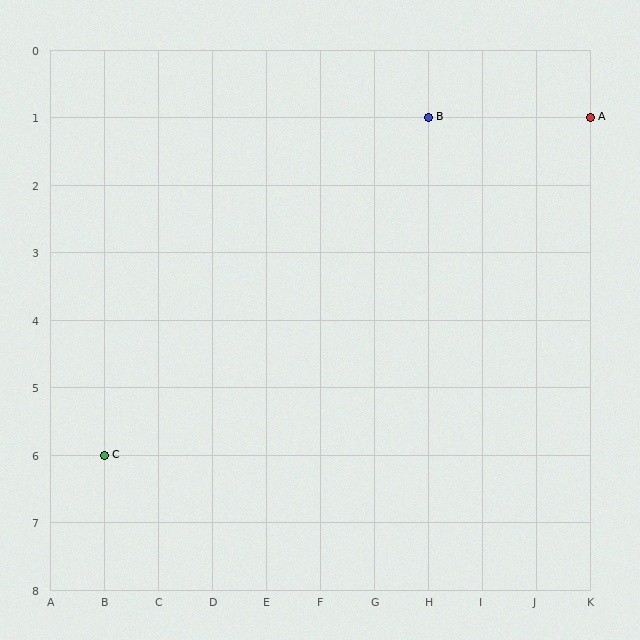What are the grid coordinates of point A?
Point A is at grid coordinates (K, 1).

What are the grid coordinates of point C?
Point C is at grid coordinates (B, 6).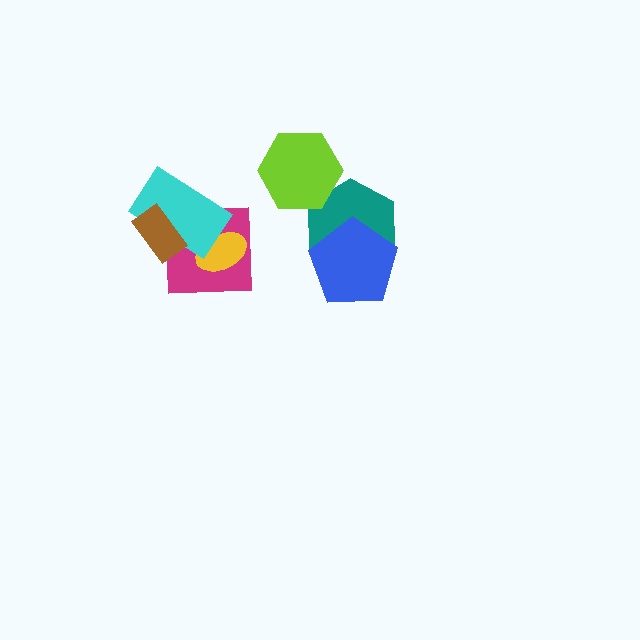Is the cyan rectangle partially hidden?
Yes, it is partially covered by another shape.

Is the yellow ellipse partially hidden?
Yes, it is partially covered by another shape.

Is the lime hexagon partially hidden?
No, no other shape covers it.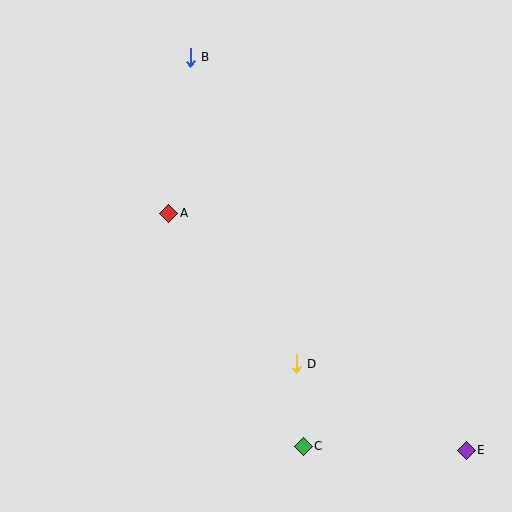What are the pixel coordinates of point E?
Point E is at (466, 450).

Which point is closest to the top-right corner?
Point B is closest to the top-right corner.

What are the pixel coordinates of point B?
Point B is at (190, 57).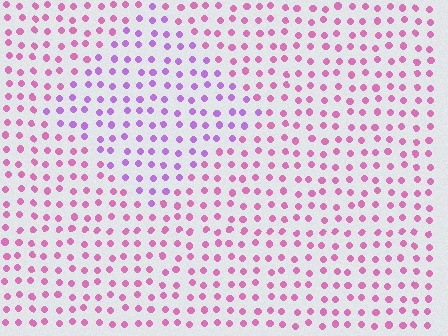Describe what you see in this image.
The image is filled with small pink elements in a uniform arrangement. A diamond-shaped region is visible where the elements are tinted to a slightly different hue, forming a subtle color boundary.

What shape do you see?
I see a diamond.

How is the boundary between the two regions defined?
The boundary is defined purely by a slight shift in hue (about 37 degrees). Spacing, size, and orientation are identical on both sides.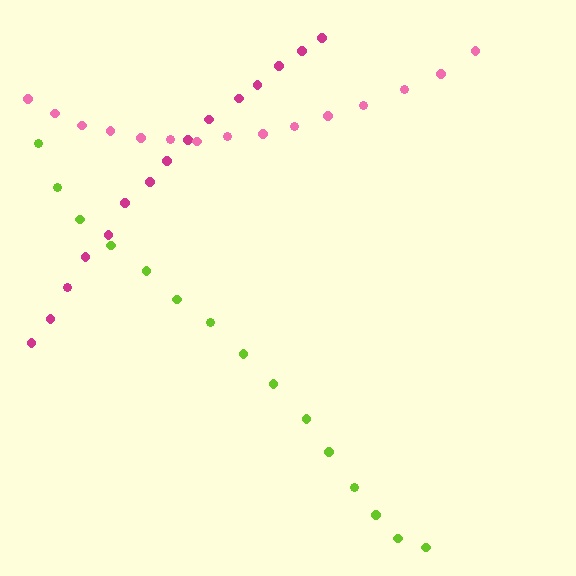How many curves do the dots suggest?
There are 3 distinct paths.